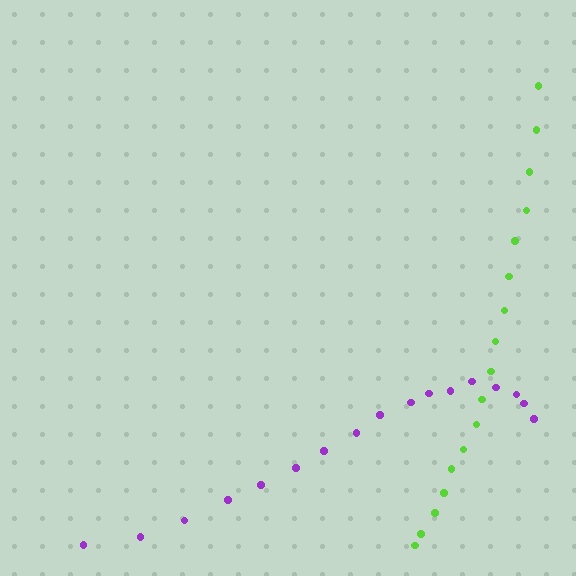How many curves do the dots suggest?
There are 2 distinct paths.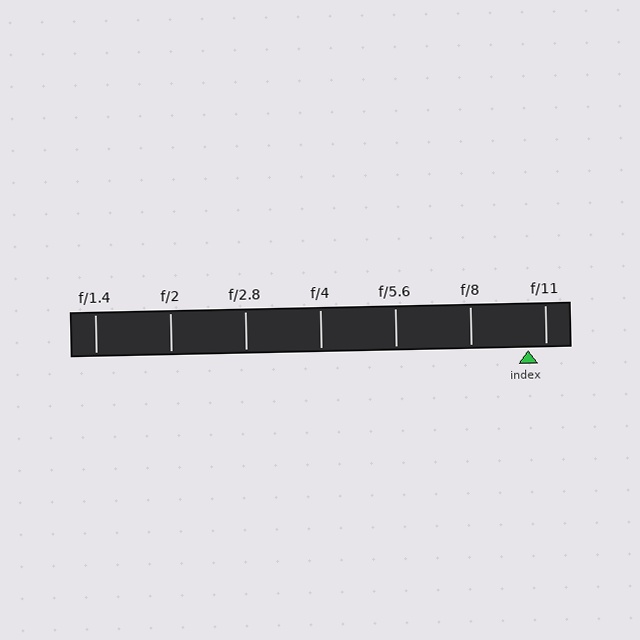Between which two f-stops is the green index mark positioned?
The index mark is between f/8 and f/11.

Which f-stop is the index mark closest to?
The index mark is closest to f/11.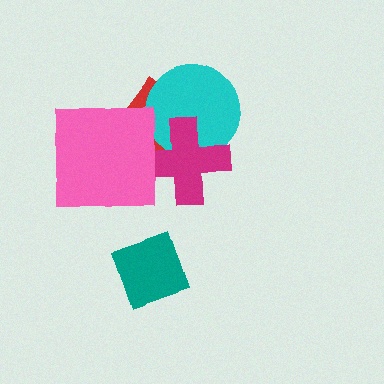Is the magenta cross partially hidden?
Yes, it is partially covered by another shape.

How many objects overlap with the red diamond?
3 objects overlap with the red diamond.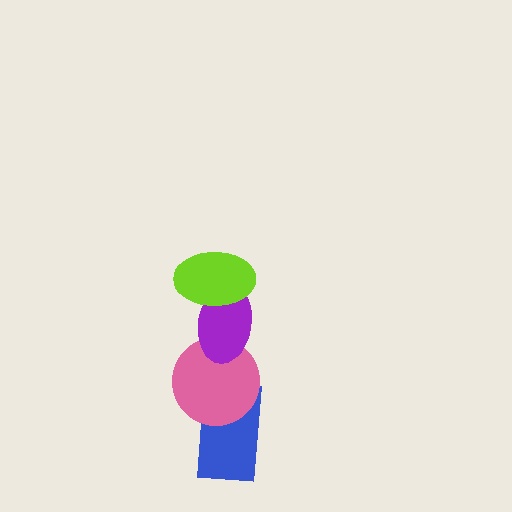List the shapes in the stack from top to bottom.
From top to bottom: the lime ellipse, the purple ellipse, the pink circle, the blue rectangle.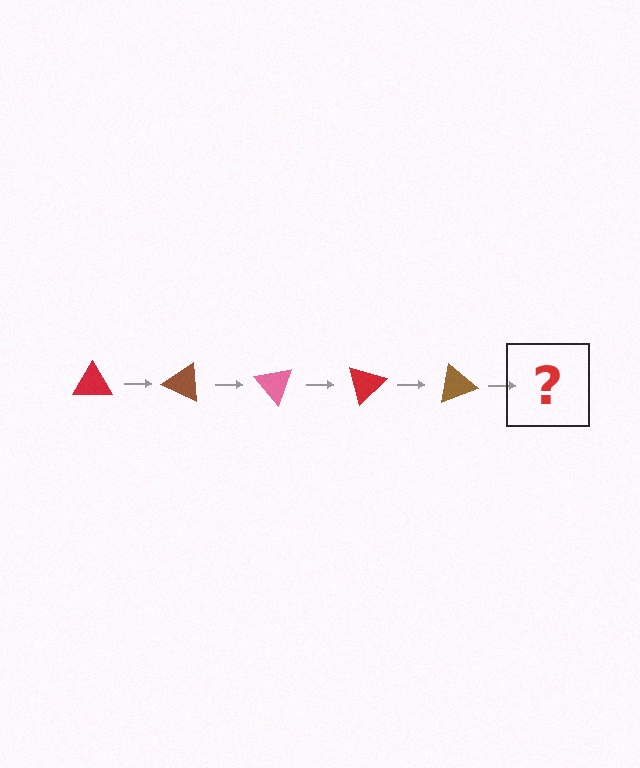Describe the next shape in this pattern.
It should be a pink triangle, rotated 125 degrees from the start.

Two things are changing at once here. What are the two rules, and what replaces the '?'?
The two rules are that it rotates 25 degrees each step and the color cycles through red, brown, and pink. The '?' should be a pink triangle, rotated 125 degrees from the start.